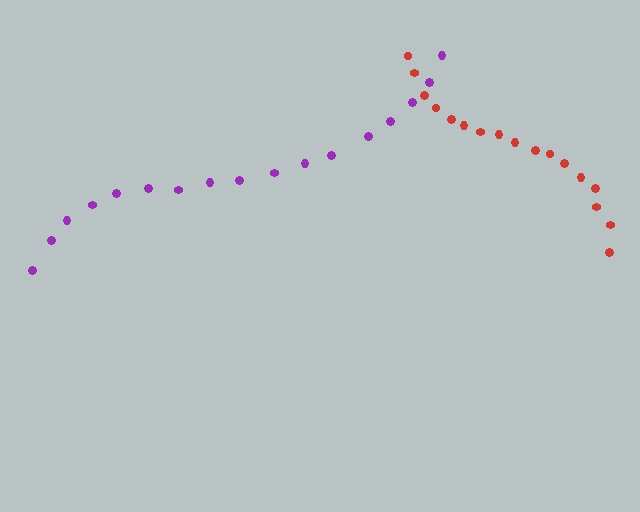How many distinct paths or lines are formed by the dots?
There are 2 distinct paths.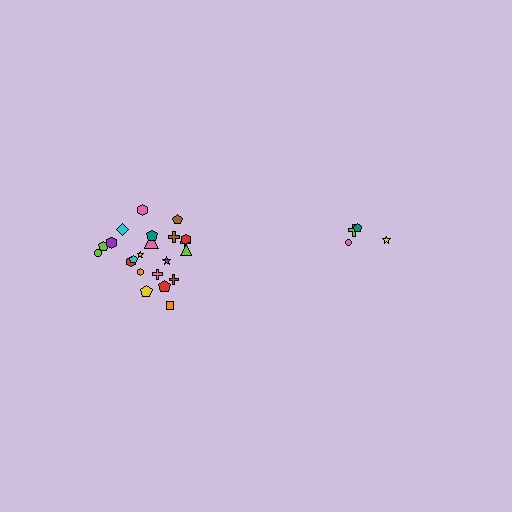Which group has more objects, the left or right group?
The left group.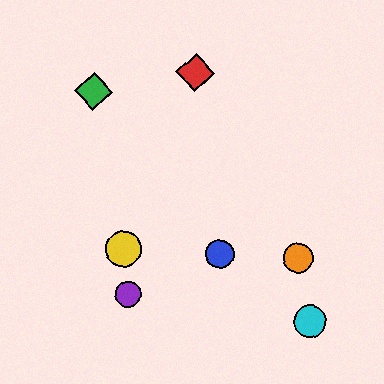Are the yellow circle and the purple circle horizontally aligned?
No, the yellow circle is at y≈249 and the purple circle is at y≈295.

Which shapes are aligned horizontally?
The blue circle, the yellow circle, the orange circle are aligned horizontally.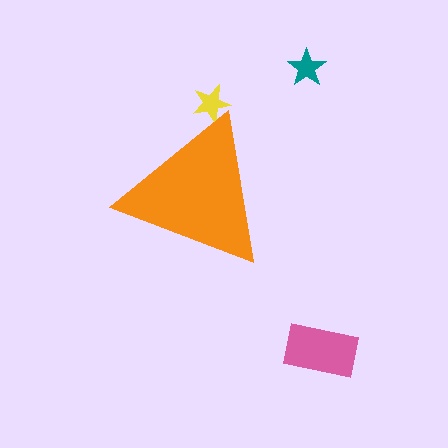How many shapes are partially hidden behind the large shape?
1 shape is partially hidden.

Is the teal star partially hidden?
No, the teal star is fully visible.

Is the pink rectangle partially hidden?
No, the pink rectangle is fully visible.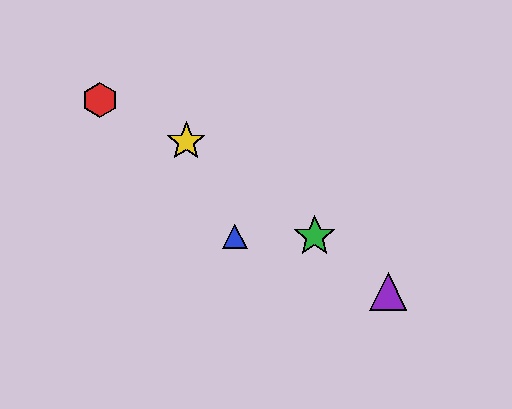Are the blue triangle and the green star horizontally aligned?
Yes, both are at y≈236.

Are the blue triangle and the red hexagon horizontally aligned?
No, the blue triangle is at y≈236 and the red hexagon is at y≈100.